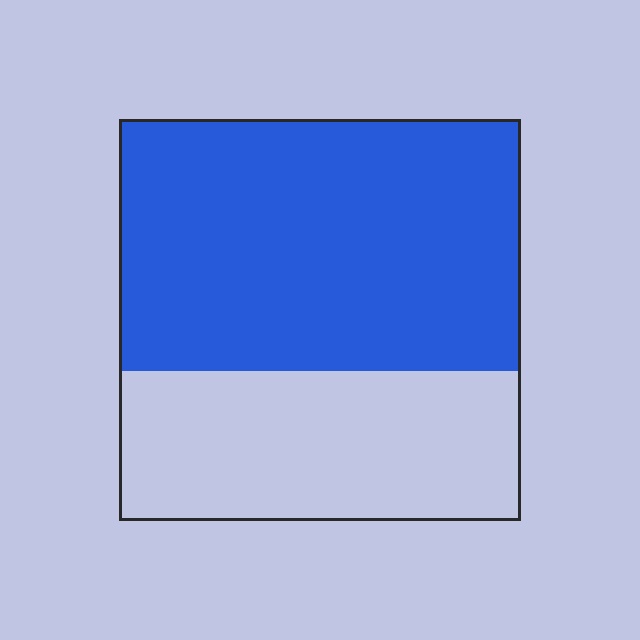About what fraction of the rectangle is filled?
About five eighths (5/8).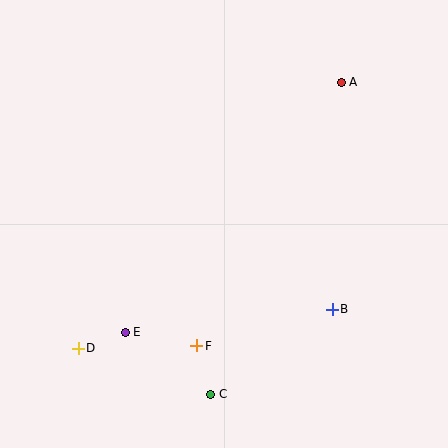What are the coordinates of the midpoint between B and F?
The midpoint between B and F is at (264, 327).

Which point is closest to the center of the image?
Point F at (197, 346) is closest to the center.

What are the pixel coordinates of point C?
Point C is at (211, 394).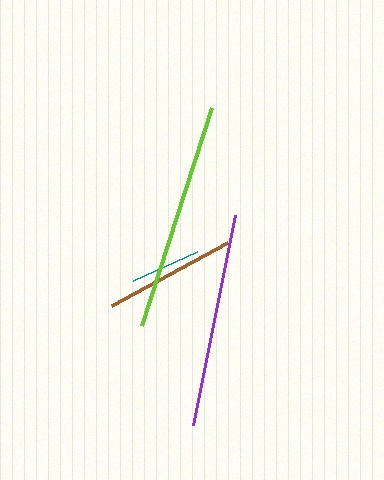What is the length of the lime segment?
The lime segment is approximately 229 pixels long.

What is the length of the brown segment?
The brown segment is approximately 131 pixels long.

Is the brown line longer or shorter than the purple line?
The purple line is longer than the brown line.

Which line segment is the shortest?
The teal line is the shortest at approximately 70 pixels.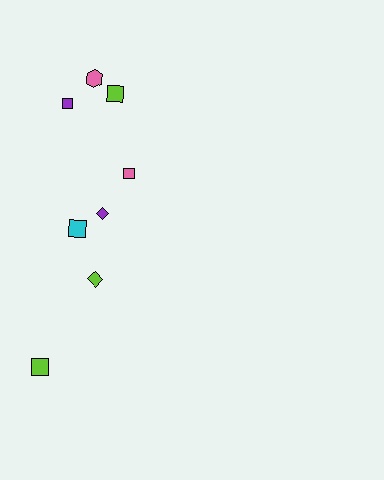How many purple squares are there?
There is 1 purple square.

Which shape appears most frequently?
Square, with 5 objects.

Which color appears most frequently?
Lime, with 3 objects.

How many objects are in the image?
There are 8 objects.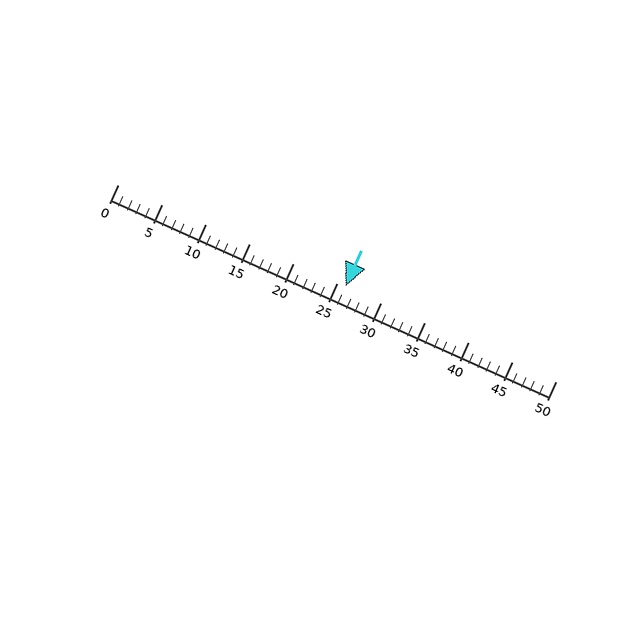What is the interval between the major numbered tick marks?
The major tick marks are spaced 5 units apart.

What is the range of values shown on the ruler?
The ruler shows values from 0 to 50.